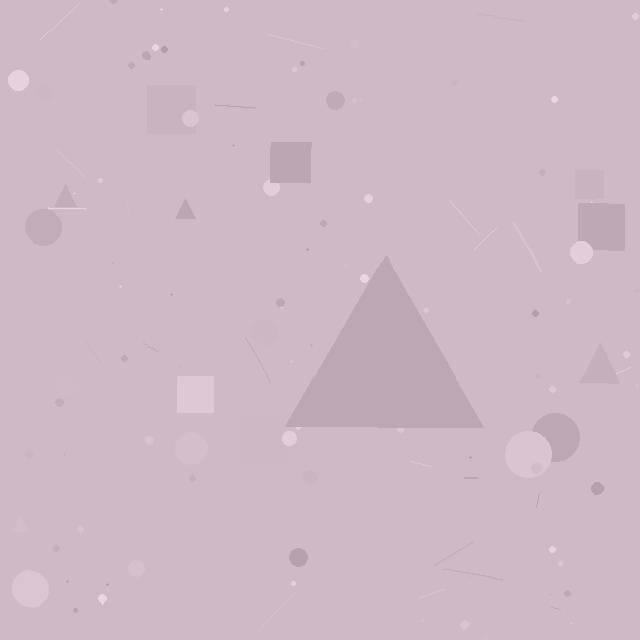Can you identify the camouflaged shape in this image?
The camouflaged shape is a triangle.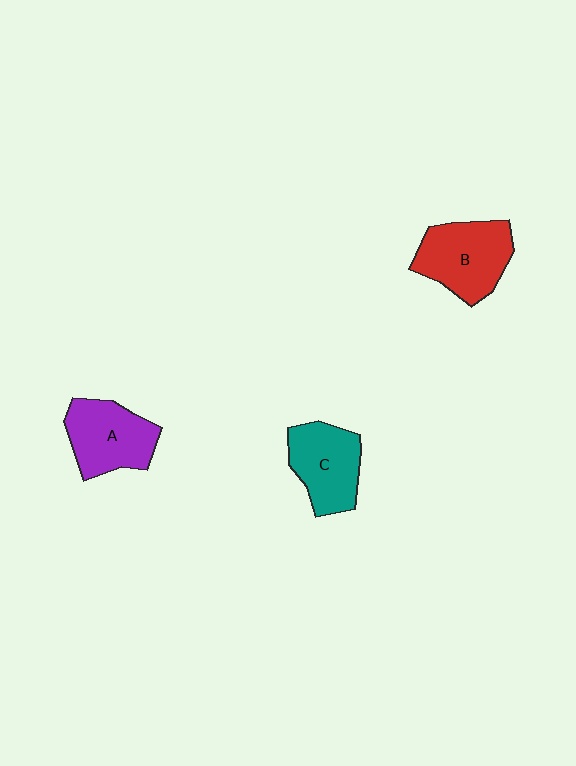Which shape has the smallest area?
Shape C (teal).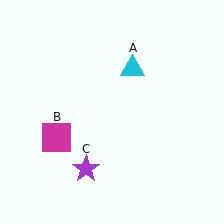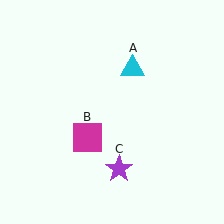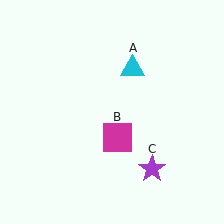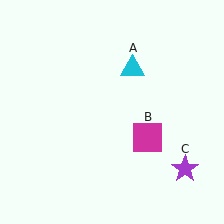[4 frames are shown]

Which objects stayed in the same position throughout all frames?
Cyan triangle (object A) remained stationary.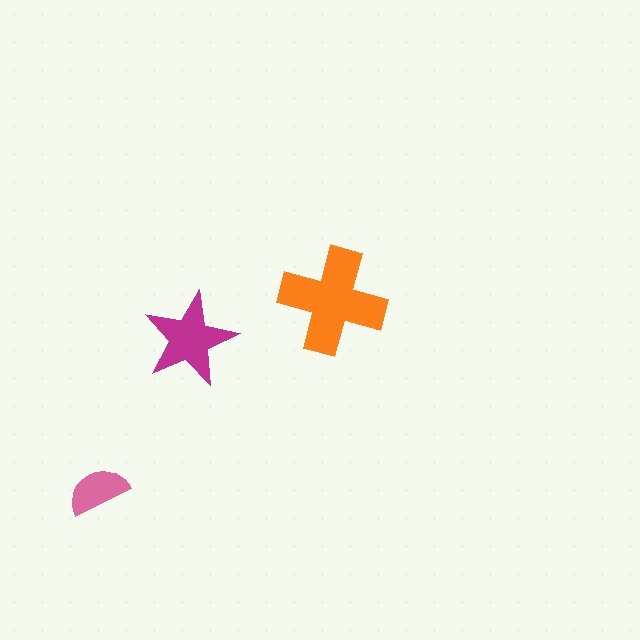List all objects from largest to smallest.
The orange cross, the magenta star, the pink semicircle.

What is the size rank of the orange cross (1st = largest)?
1st.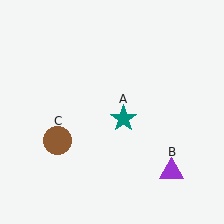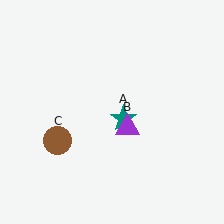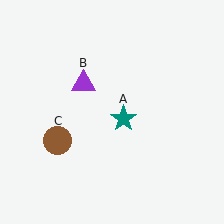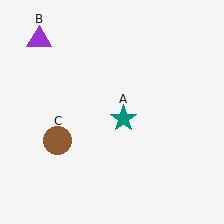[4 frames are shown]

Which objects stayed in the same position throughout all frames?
Teal star (object A) and brown circle (object C) remained stationary.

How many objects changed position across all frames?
1 object changed position: purple triangle (object B).